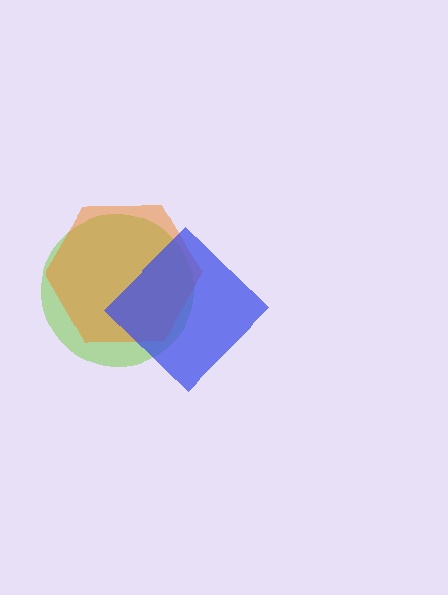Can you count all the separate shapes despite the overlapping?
Yes, there are 3 separate shapes.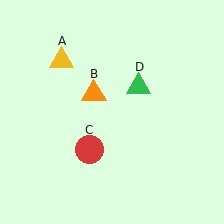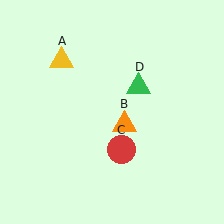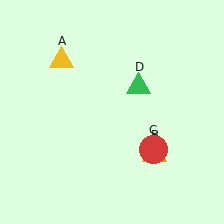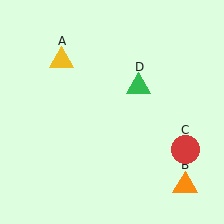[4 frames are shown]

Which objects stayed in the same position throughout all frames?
Yellow triangle (object A) and green triangle (object D) remained stationary.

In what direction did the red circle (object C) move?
The red circle (object C) moved right.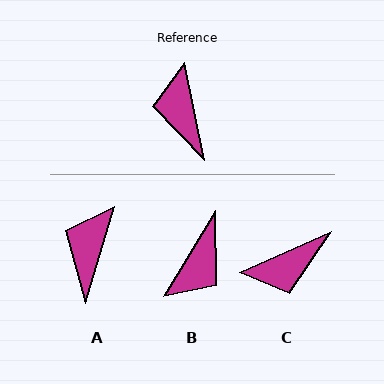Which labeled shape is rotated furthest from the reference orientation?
B, about 137 degrees away.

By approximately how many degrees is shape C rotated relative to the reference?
Approximately 102 degrees counter-clockwise.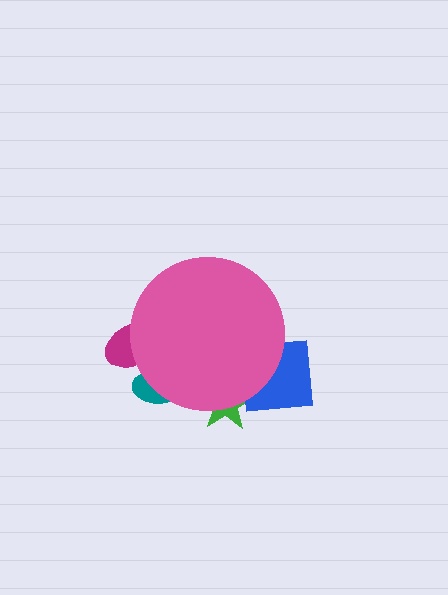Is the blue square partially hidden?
Yes, the blue square is partially hidden behind the pink circle.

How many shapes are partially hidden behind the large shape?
4 shapes are partially hidden.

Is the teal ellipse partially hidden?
Yes, the teal ellipse is partially hidden behind the pink circle.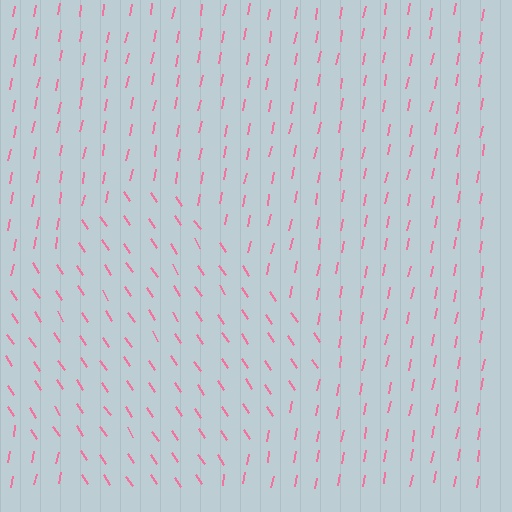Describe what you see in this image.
The image is filled with small pink line segments. A diamond region in the image has lines oriented differently from the surrounding lines, creating a visible texture boundary.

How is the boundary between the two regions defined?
The boundary is defined purely by a change in line orientation (approximately 45 degrees difference). All lines are the same color and thickness.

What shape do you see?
I see a diamond.